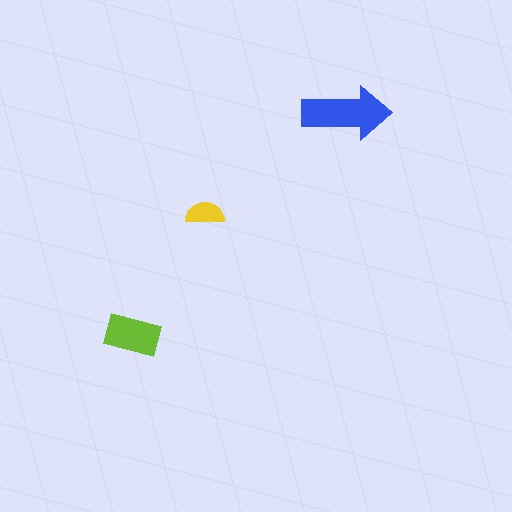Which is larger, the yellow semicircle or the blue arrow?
The blue arrow.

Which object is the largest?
The blue arrow.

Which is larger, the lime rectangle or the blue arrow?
The blue arrow.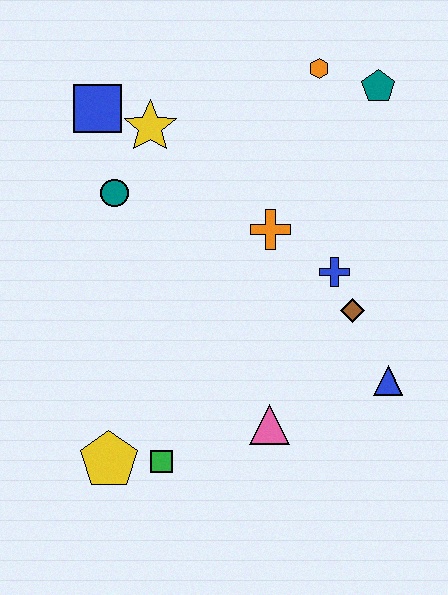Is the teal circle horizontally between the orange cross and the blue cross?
No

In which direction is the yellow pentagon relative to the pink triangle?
The yellow pentagon is to the left of the pink triangle.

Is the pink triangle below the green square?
No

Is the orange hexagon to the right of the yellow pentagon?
Yes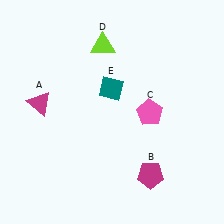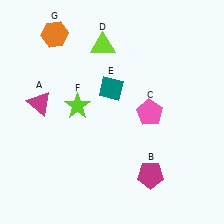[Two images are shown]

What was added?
A lime star (F), an orange hexagon (G) were added in Image 2.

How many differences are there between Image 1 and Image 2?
There are 2 differences between the two images.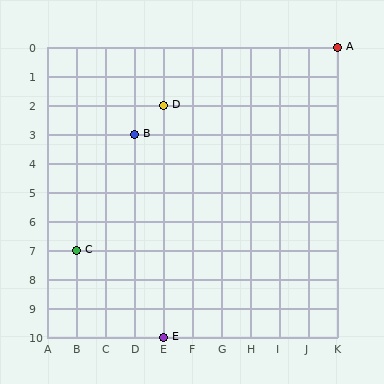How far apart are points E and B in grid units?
Points E and B are 1 column and 7 rows apart (about 7.1 grid units diagonally).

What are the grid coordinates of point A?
Point A is at grid coordinates (K, 0).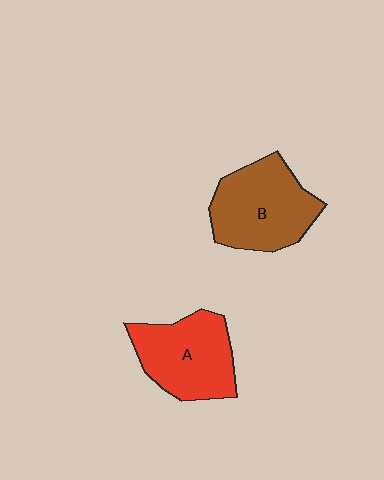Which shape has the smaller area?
Shape A (red).